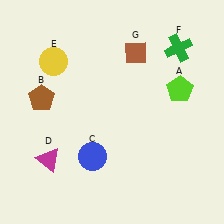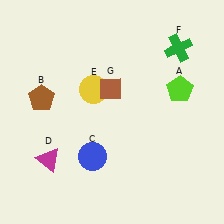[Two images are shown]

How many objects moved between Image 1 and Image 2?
2 objects moved between the two images.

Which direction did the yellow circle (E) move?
The yellow circle (E) moved right.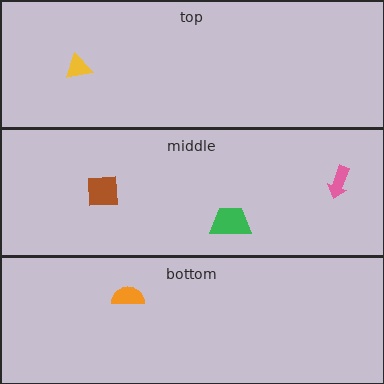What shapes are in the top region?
The yellow triangle.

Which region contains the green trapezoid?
The middle region.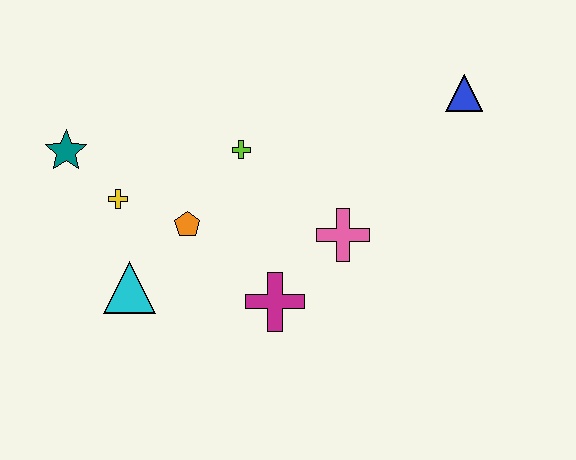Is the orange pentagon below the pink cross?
No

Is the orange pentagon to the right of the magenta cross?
No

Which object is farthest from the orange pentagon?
The blue triangle is farthest from the orange pentagon.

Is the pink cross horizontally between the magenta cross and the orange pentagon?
No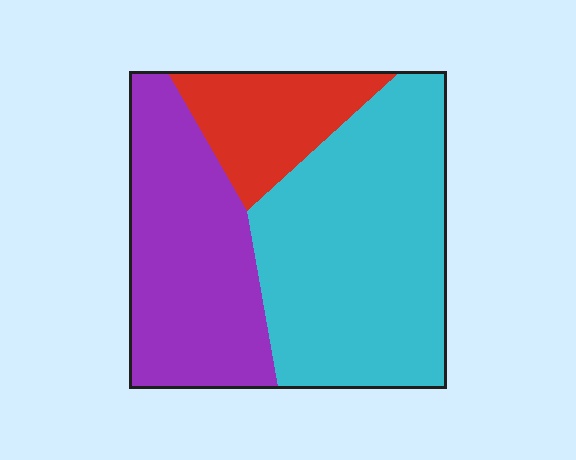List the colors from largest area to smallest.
From largest to smallest: cyan, purple, red.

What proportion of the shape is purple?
Purple covers 34% of the shape.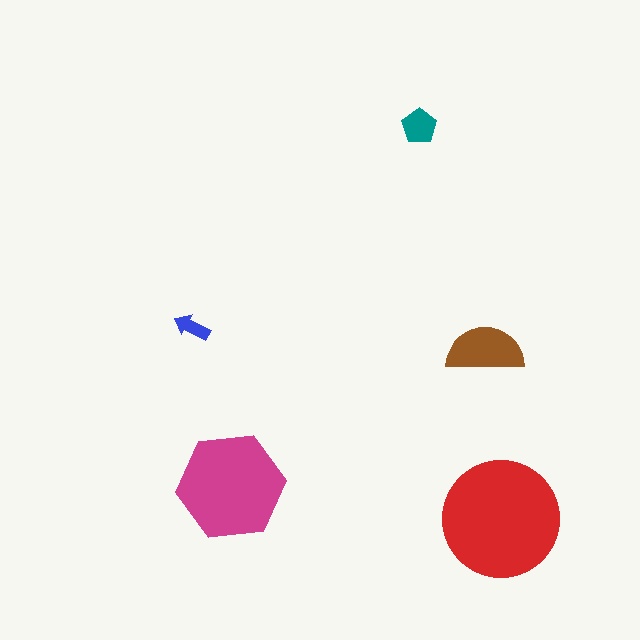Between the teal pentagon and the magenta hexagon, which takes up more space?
The magenta hexagon.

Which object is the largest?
The red circle.